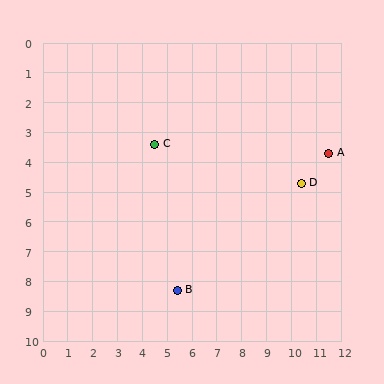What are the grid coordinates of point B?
Point B is at approximately (5.4, 8.3).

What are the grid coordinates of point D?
Point D is at approximately (10.4, 4.7).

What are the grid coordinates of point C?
Point C is at approximately (4.5, 3.4).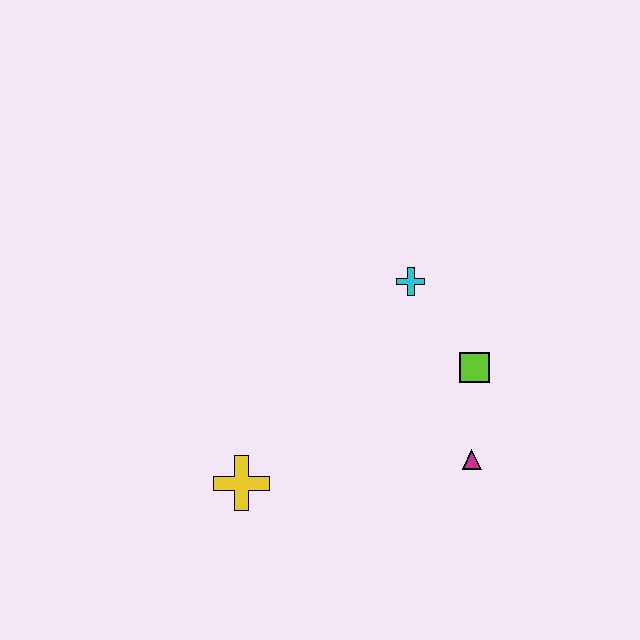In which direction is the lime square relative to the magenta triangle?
The lime square is above the magenta triangle.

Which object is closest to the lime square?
The magenta triangle is closest to the lime square.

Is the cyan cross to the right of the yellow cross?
Yes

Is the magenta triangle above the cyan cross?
No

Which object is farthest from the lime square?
The yellow cross is farthest from the lime square.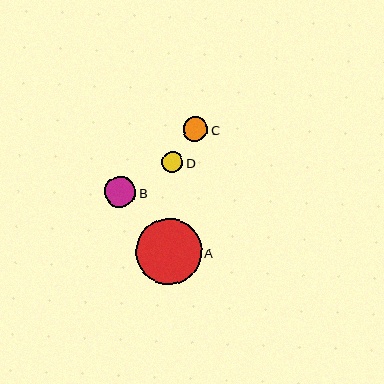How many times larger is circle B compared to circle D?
Circle B is approximately 1.5 times the size of circle D.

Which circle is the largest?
Circle A is the largest with a size of approximately 66 pixels.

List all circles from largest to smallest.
From largest to smallest: A, B, C, D.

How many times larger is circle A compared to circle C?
Circle A is approximately 2.7 times the size of circle C.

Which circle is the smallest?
Circle D is the smallest with a size of approximately 21 pixels.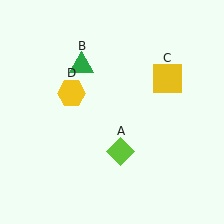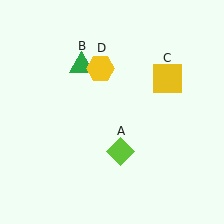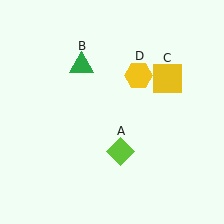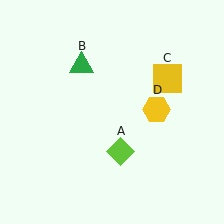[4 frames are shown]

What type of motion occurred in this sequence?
The yellow hexagon (object D) rotated clockwise around the center of the scene.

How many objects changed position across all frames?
1 object changed position: yellow hexagon (object D).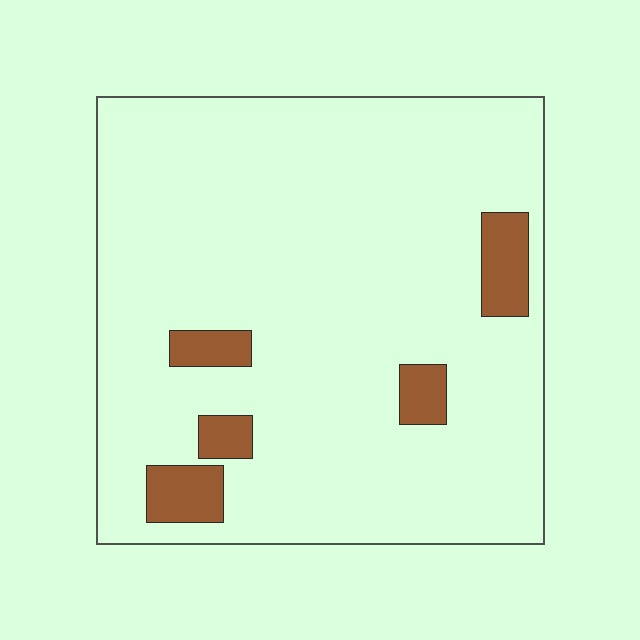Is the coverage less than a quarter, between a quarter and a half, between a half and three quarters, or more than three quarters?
Less than a quarter.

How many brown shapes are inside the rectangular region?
5.